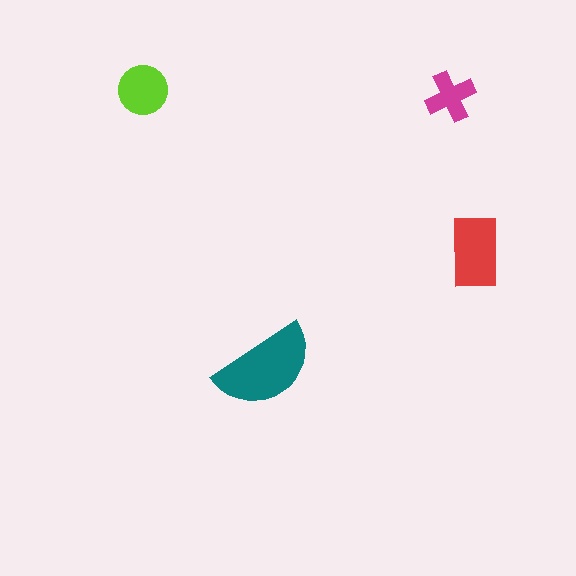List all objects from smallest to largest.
The magenta cross, the lime circle, the red rectangle, the teal semicircle.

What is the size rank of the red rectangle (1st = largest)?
2nd.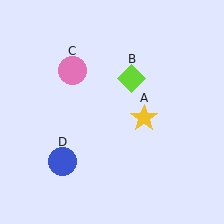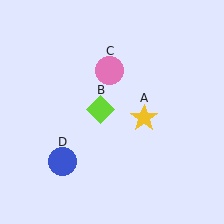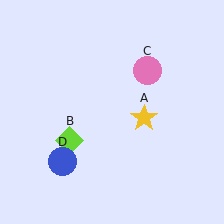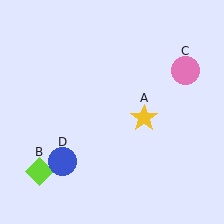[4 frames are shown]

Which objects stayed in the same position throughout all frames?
Yellow star (object A) and blue circle (object D) remained stationary.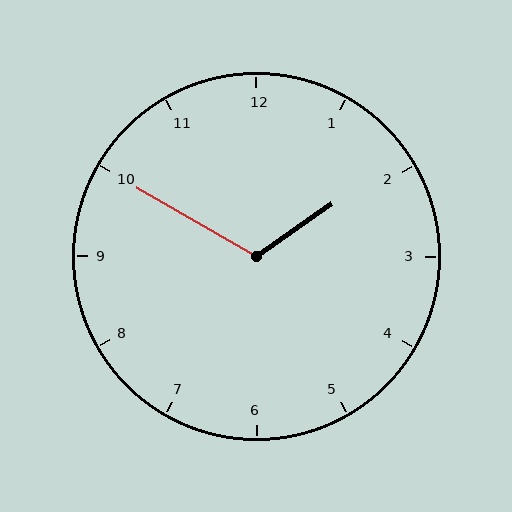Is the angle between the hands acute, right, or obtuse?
It is obtuse.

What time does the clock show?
1:50.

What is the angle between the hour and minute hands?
Approximately 115 degrees.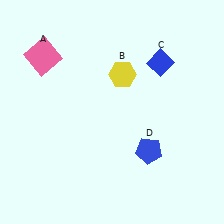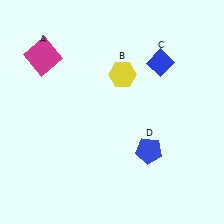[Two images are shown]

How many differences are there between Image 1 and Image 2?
There is 1 difference between the two images.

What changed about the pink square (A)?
In Image 1, A is pink. In Image 2, it changed to magenta.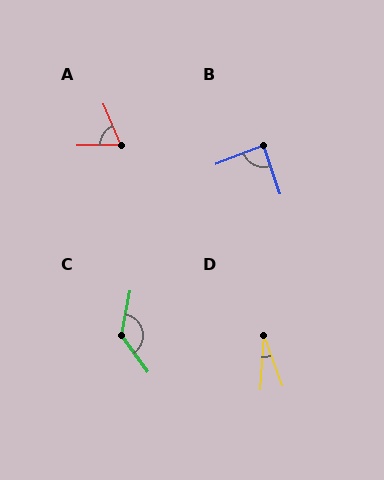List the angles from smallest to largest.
D (24°), A (67°), B (87°), C (133°).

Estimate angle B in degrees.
Approximately 87 degrees.